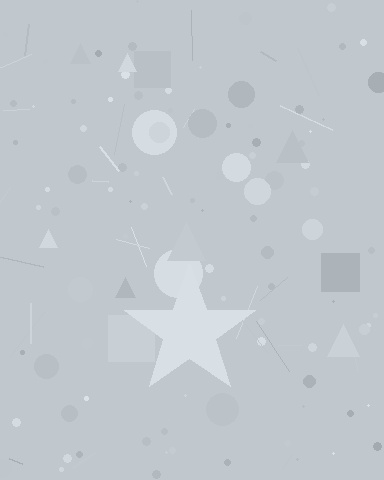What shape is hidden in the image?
A star is hidden in the image.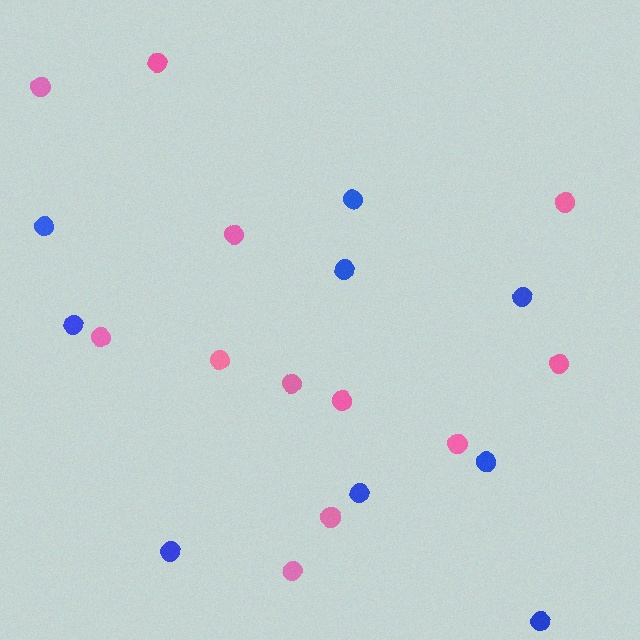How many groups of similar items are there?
There are 2 groups: one group of pink circles (12) and one group of blue circles (9).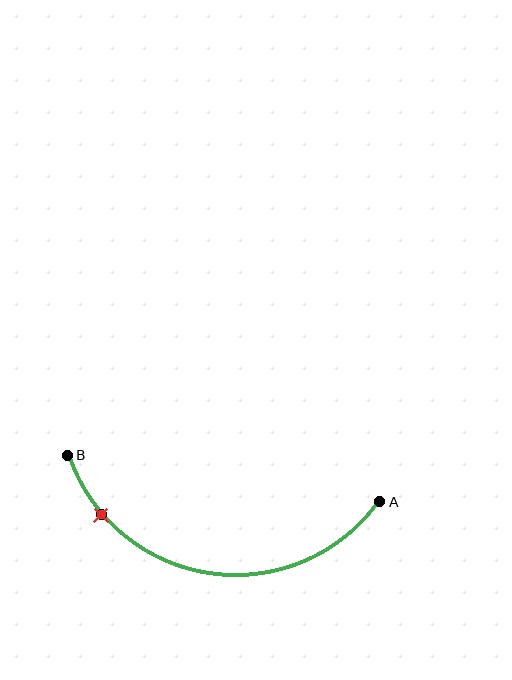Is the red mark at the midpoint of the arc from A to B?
No. The red mark lies on the arc but is closer to endpoint B. The arc midpoint would be at the point on the curve equidistant along the arc from both A and B.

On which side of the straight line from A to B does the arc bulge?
The arc bulges below the straight line connecting A and B.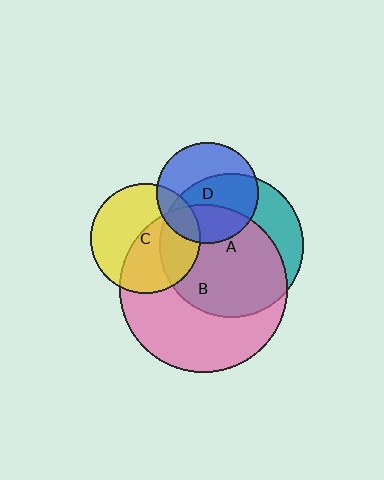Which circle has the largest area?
Circle B (pink).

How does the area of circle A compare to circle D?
Approximately 2.0 times.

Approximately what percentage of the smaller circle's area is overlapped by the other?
Approximately 20%.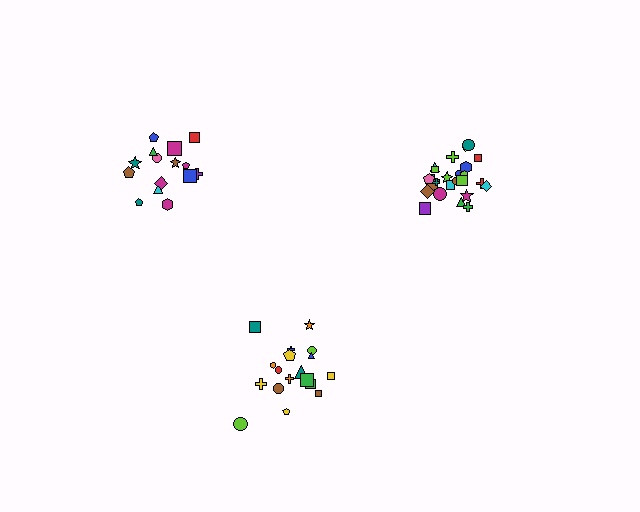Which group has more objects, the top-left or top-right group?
The top-right group.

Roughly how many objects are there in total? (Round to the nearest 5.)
Roughly 60 objects in total.